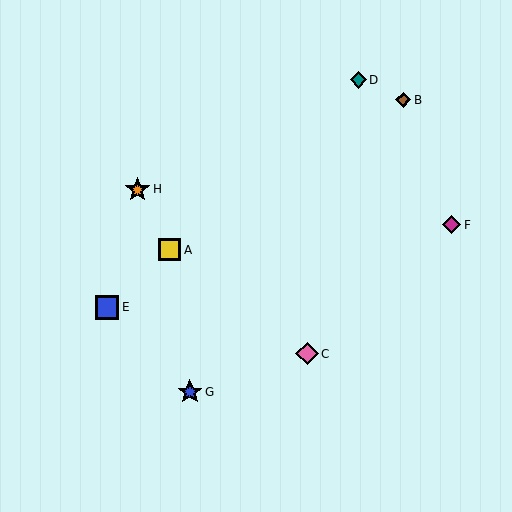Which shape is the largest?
The orange star (labeled H) is the largest.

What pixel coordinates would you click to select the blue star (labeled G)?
Click at (190, 392) to select the blue star G.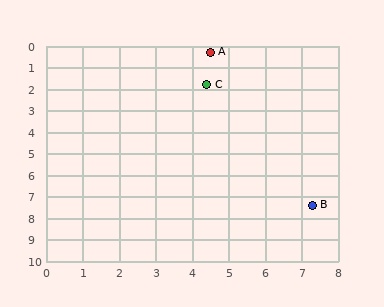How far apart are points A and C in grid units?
Points A and C are about 1.5 grid units apart.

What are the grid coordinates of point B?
Point B is at approximately (7.3, 7.4).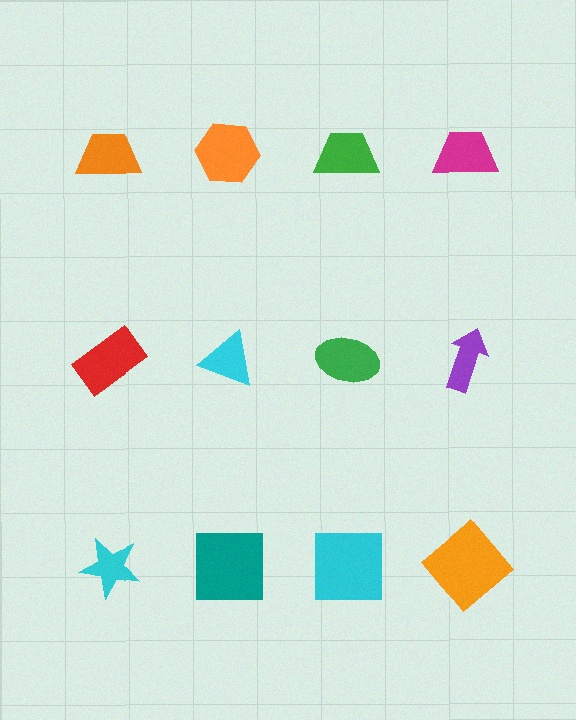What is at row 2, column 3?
A green ellipse.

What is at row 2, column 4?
A purple arrow.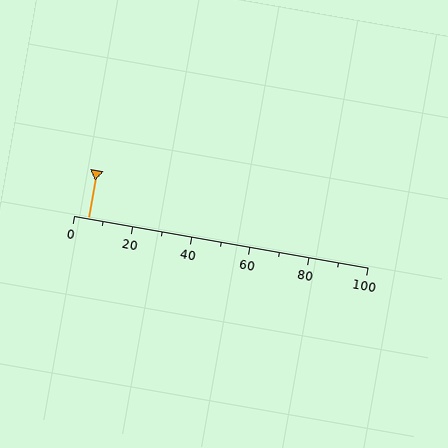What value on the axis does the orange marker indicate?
The marker indicates approximately 5.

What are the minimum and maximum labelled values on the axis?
The axis runs from 0 to 100.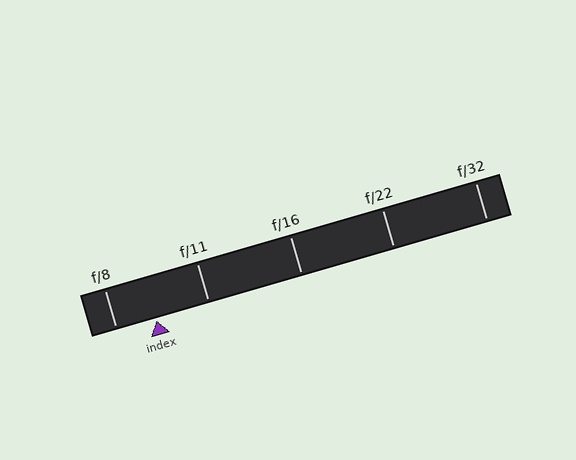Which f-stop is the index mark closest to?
The index mark is closest to f/8.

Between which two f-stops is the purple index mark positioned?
The index mark is between f/8 and f/11.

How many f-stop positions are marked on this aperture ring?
There are 5 f-stop positions marked.